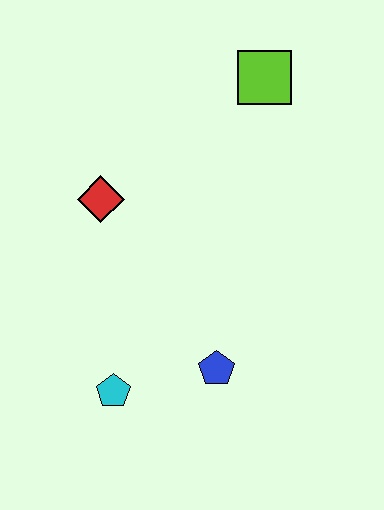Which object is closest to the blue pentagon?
The cyan pentagon is closest to the blue pentagon.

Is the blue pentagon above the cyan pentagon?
Yes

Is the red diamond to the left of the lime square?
Yes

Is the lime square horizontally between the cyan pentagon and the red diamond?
No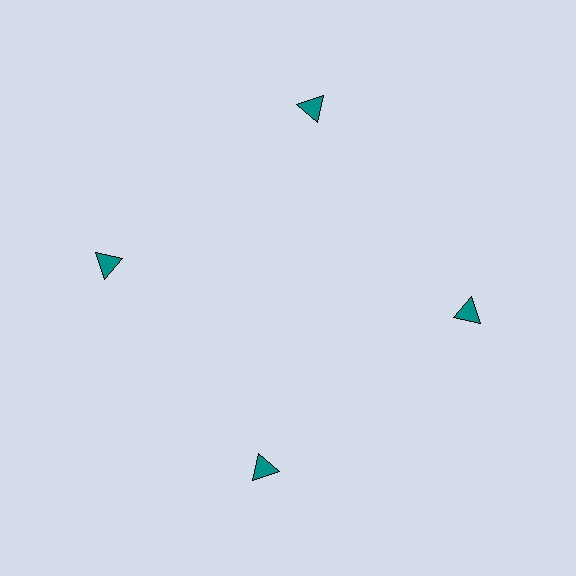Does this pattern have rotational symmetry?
Yes, this pattern has 4-fold rotational symmetry. It looks the same after rotating 90 degrees around the center.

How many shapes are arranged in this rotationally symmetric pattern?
There are 4 shapes, arranged in 4 groups of 1.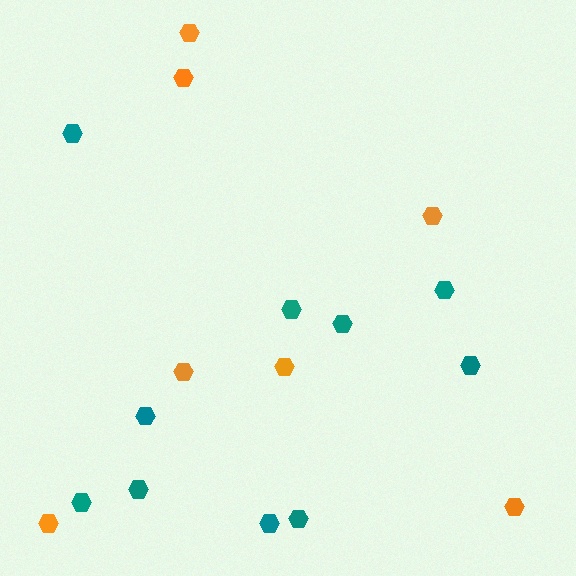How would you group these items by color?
There are 2 groups: one group of orange hexagons (7) and one group of teal hexagons (10).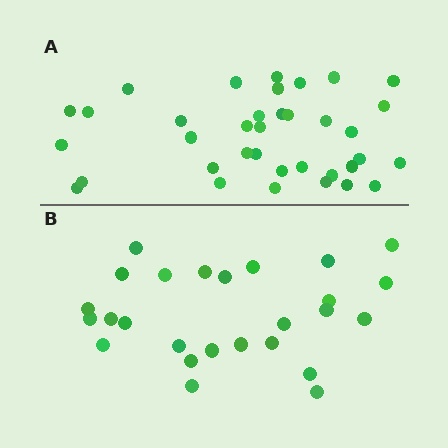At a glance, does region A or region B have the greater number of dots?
Region A (the top region) has more dots.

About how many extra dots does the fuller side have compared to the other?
Region A has roughly 10 or so more dots than region B.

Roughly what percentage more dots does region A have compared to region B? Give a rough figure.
About 40% more.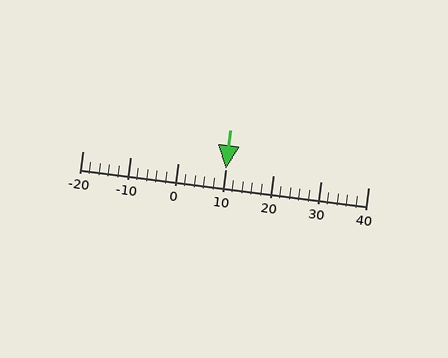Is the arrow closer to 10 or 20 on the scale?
The arrow is closer to 10.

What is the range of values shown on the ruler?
The ruler shows values from -20 to 40.